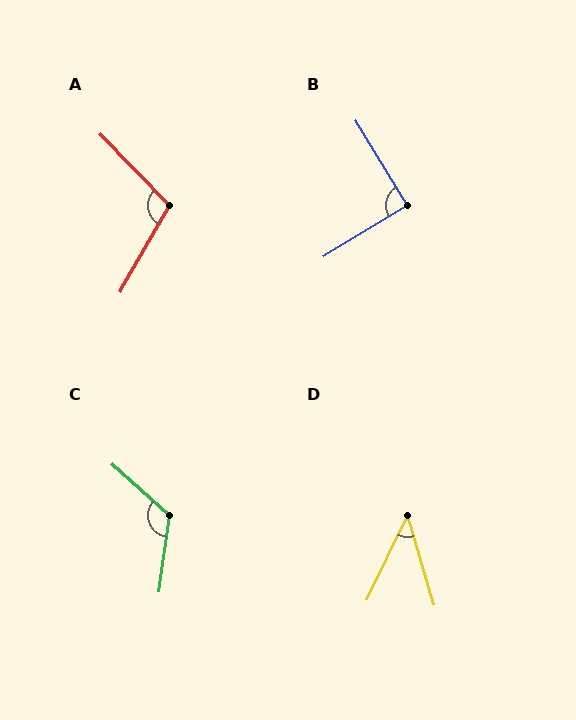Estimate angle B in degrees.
Approximately 90 degrees.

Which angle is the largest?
C, at approximately 124 degrees.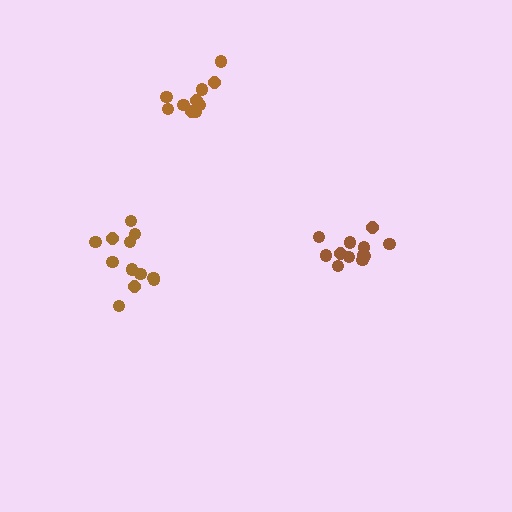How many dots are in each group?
Group 1: 12 dots, Group 2: 10 dots, Group 3: 12 dots (34 total).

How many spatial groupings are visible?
There are 3 spatial groupings.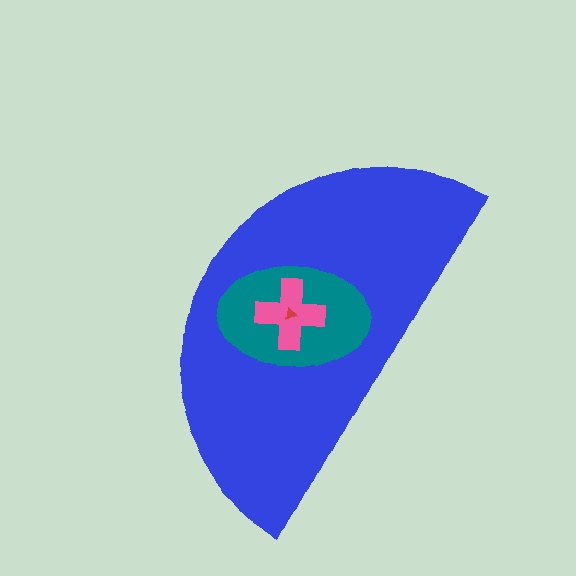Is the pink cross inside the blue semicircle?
Yes.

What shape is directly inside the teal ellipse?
The pink cross.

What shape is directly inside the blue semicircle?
The teal ellipse.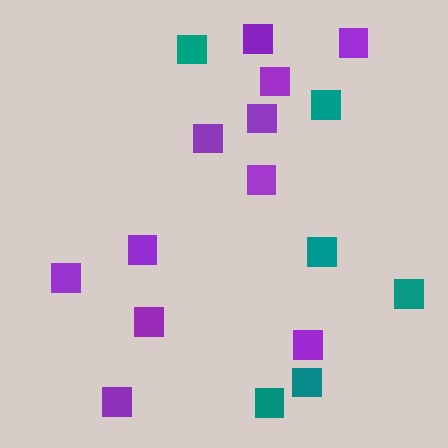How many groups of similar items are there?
There are 2 groups: one group of teal squares (6) and one group of purple squares (11).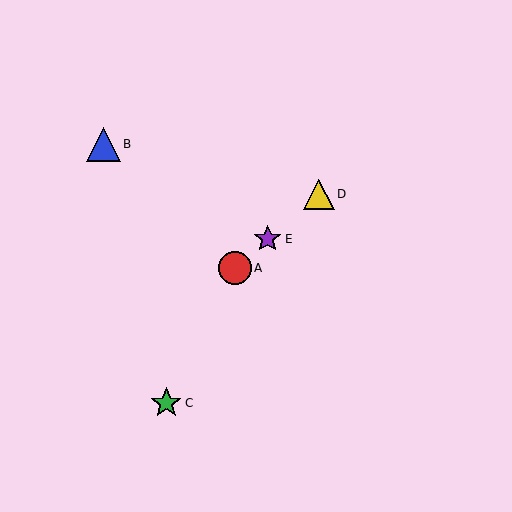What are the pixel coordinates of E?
Object E is at (268, 239).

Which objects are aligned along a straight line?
Objects A, D, E are aligned along a straight line.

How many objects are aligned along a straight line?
3 objects (A, D, E) are aligned along a straight line.